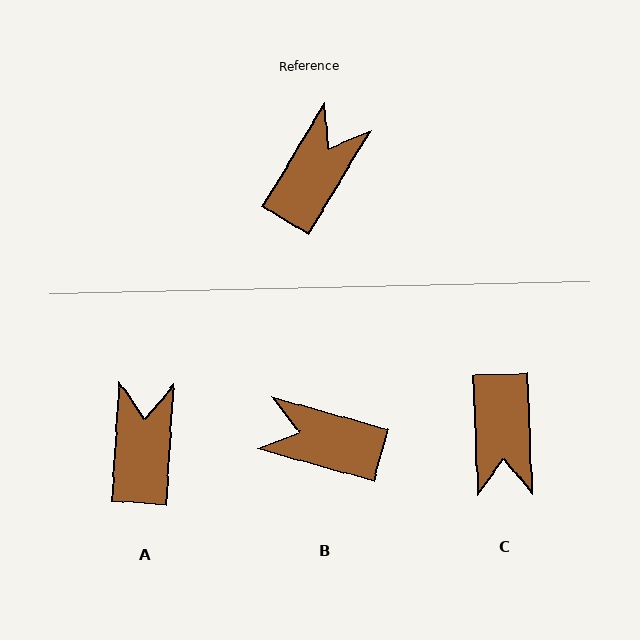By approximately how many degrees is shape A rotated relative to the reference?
Approximately 27 degrees counter-clockwise.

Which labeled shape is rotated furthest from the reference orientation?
C, about 147 degrees away.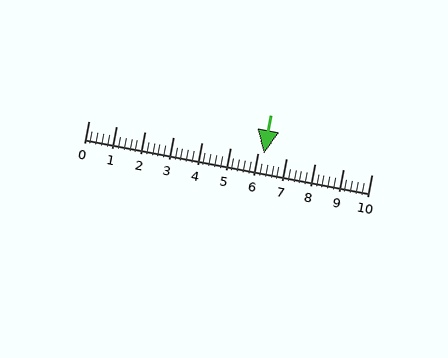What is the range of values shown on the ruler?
The ruler shows values from 0 to 10.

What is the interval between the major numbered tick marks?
The major tick marks are spaced 1 units apart.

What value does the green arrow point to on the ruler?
The green arrow points to approximately 6.2.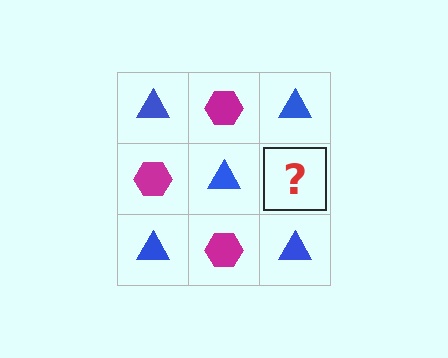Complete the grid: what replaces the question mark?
The question mark should be replaced with a magenta hexagon.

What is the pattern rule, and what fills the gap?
The rule is that it alternates blue triangle and magenta hexagon in a checkerboard pattern. The gap should be filled with a magenta hexagon.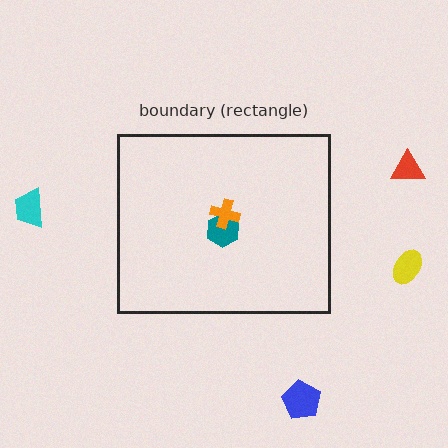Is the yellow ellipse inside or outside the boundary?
Outside.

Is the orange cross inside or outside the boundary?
Inside.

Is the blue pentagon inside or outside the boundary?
Outside.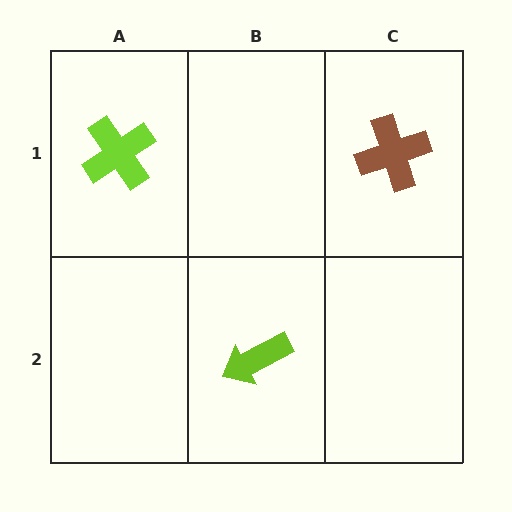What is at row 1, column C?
A brown cross.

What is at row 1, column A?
A lime cross.